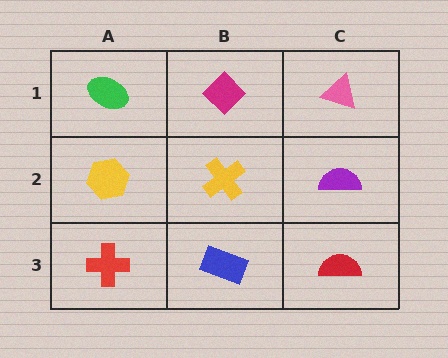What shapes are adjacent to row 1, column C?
A purple semicircle (row 2, column C), a magenta diamond (row 1, column B).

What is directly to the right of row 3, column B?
A red semicircle.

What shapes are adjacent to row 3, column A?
A yellow hexagon (row 2, column A), a blue rectangle (row 3, column B).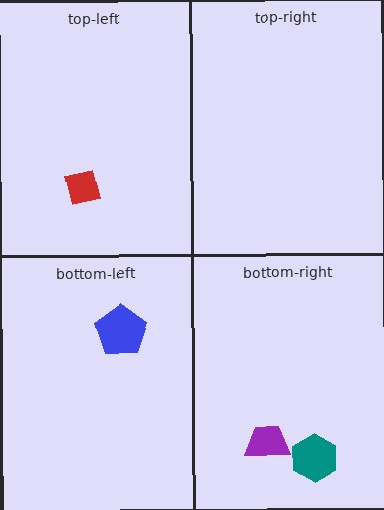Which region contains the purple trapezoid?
The bottom-right region.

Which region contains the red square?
The top-left region.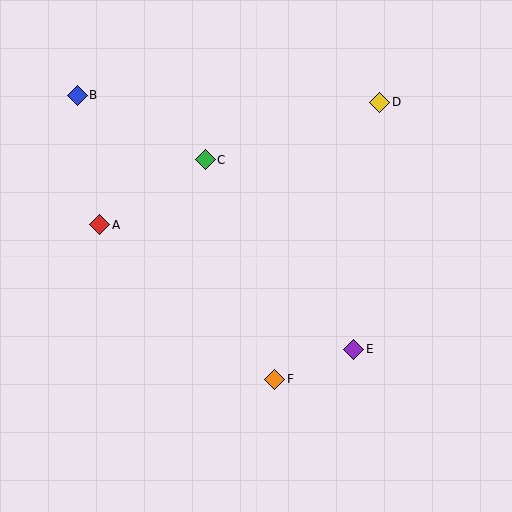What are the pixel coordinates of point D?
Point D is at (380, 102).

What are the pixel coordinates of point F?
Point F is at (275, 379).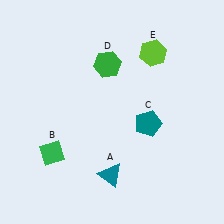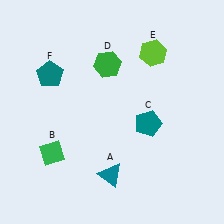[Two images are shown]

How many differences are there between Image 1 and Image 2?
There is 1 difference between the two images.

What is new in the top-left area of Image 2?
A teal pentagon (F) was added in the top-left area of Image 2.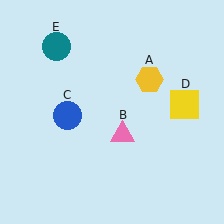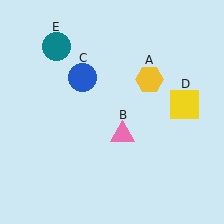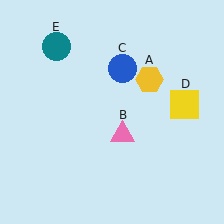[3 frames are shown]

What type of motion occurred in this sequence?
The blue circle (object C) rotated clockwise around the center of the scene.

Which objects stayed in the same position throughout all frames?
Yellow hexagon (object A) and pink triangle (object B) and yellow square (object D) and teal circle (object E) remained stationary.